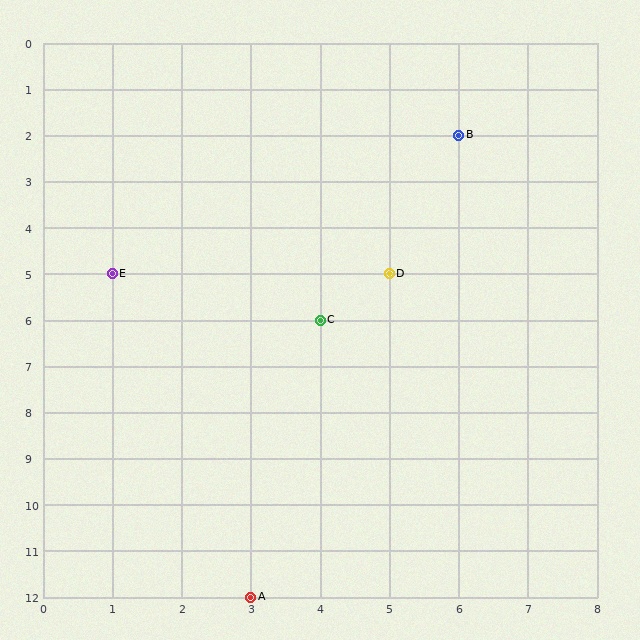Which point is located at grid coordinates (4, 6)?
Point C is at (4, 6).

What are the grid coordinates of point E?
Point E is at grid coordinates (1, 5).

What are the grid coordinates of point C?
Point C is at grid coordinates (4, 6).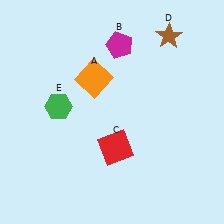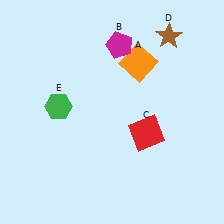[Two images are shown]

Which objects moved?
The objects that moved are: the orange square (A), the red square (C).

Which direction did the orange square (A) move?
The orange square (A) moved right.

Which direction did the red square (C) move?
The red square (C) moved right.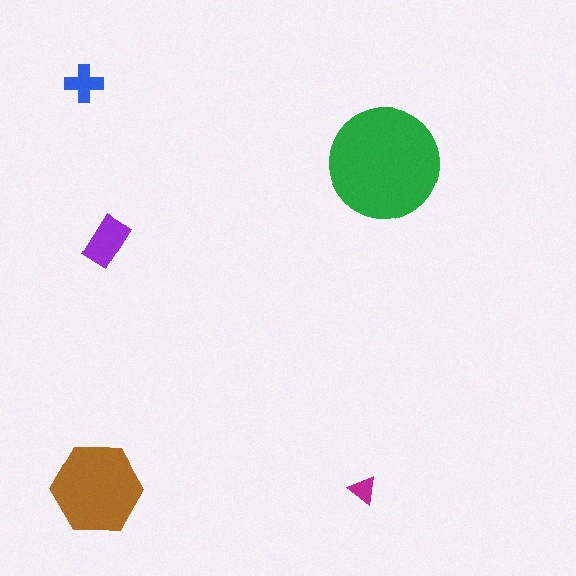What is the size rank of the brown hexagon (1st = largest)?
2nd.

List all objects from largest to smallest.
The green circle, the brown hexagon, the purple rectangle, the blue cross, the magenta triangle.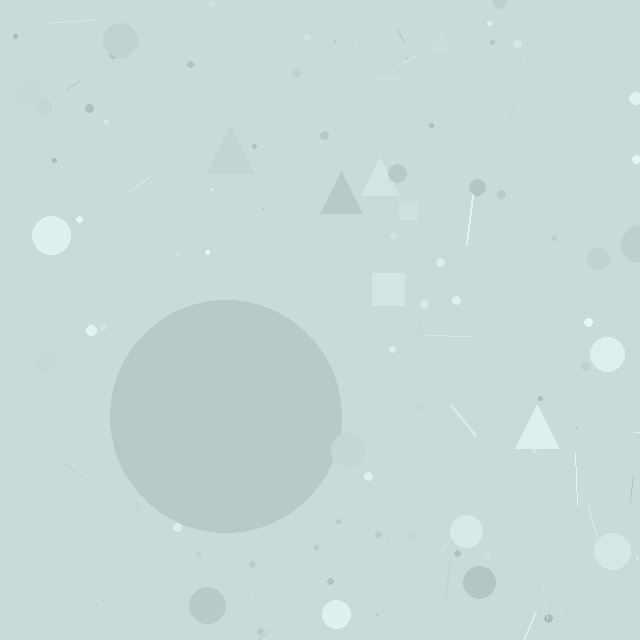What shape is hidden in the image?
A circle is hidden in the image.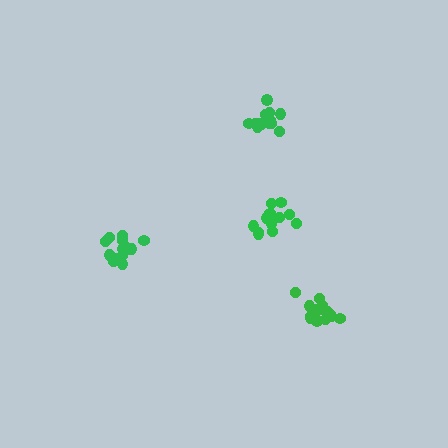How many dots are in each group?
Group 1: 13 dots, Group 2: 16 dots, Group 3: 14 dots, Group 4: 15 dots (58 total).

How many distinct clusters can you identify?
There are 4 distinct clusters.